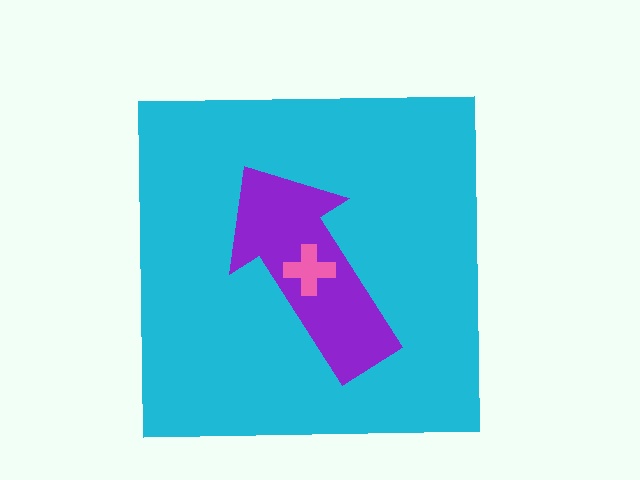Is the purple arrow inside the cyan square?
Yes.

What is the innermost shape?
The pink cross.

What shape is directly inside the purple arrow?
The pink cross.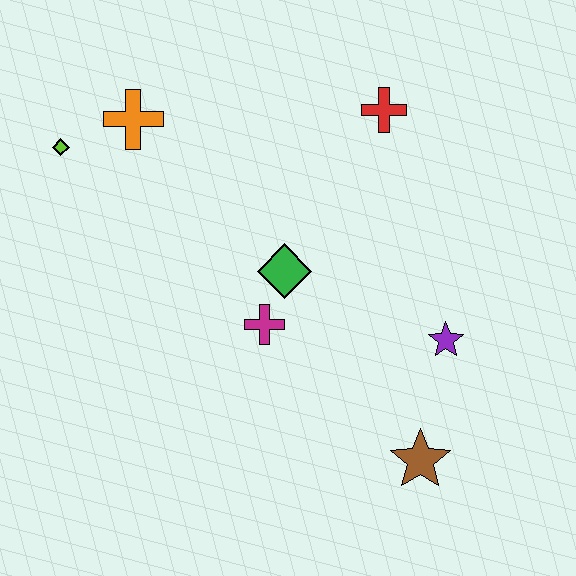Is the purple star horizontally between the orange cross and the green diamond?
No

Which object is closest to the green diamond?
The magenta cross is closest to the green diamond.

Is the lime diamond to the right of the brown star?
No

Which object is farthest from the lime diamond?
The brown star is farthest from the lime diamond.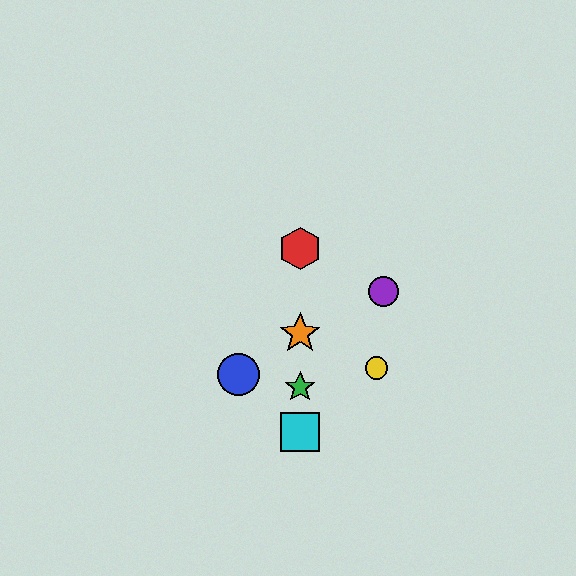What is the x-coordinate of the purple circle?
The purple circle is at x≈384.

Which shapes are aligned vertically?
The red hexagon, the green star, the orange star, the cyan square are aligned vertically.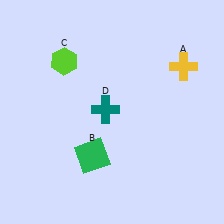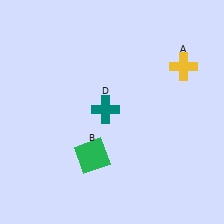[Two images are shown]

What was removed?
The lime hexagon (C) was removed in Image 2.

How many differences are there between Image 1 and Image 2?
There is 1 difference between the two images.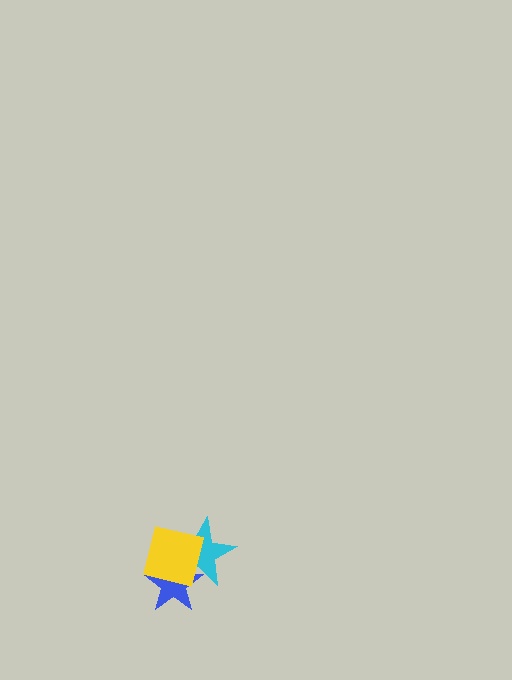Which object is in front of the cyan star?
The yellow square is in front of the cyan star.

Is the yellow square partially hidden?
No, no other shape covers it.